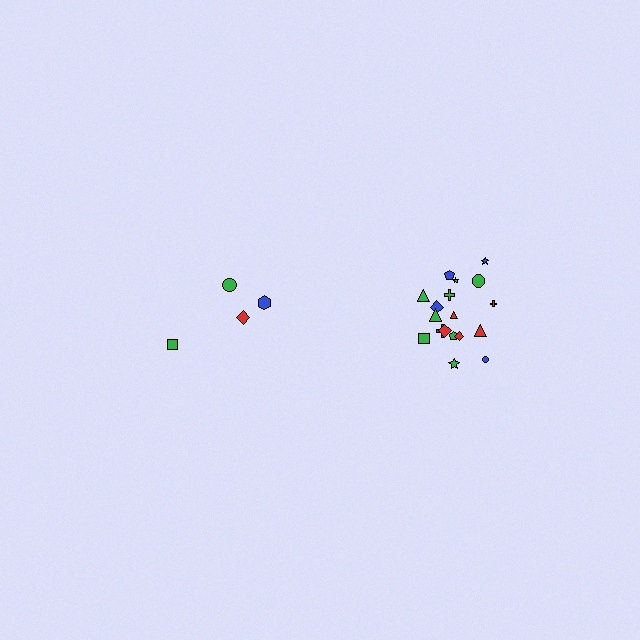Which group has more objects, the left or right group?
The right group.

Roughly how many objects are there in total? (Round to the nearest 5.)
Roughly 20 objects in total.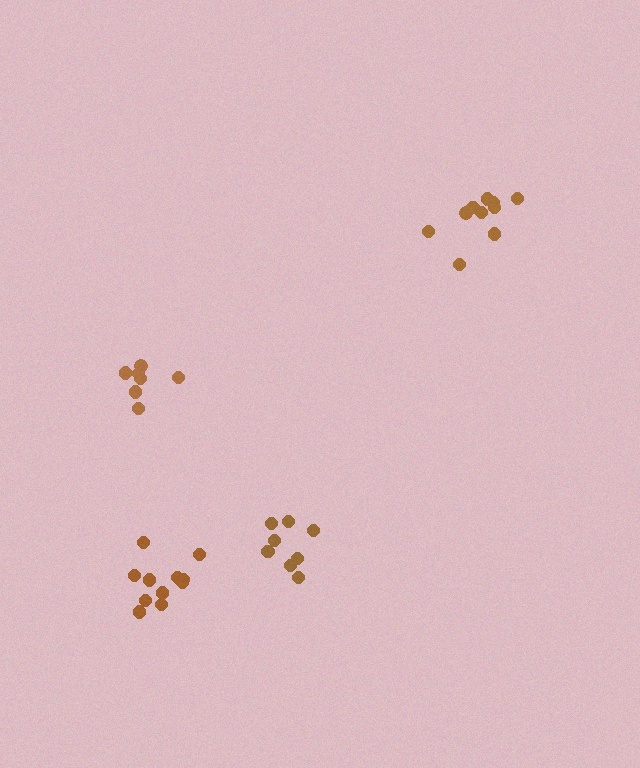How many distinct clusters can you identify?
There are 4 distinct clusters.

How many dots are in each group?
Group 1: 11 dots, Group 2: 7 dots, Group 3: 8 dots, Group 4: 10 dots (36 total).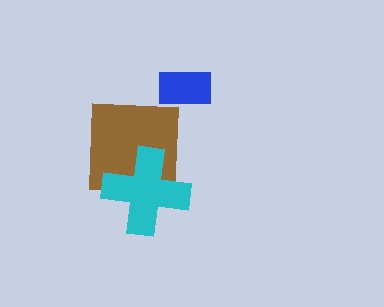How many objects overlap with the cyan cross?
1 object overlaps with the cyan cross.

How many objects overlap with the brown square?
1 object overlaps with the brown square.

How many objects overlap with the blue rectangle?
0 objects overlap with the blue rectangle.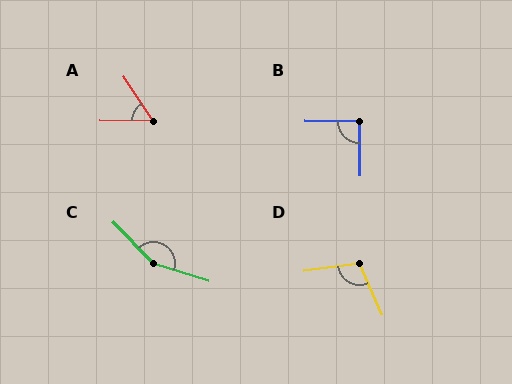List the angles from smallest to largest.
A (56°), B (91°), D (106°), C (152°).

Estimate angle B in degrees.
Approximately 91 degrees.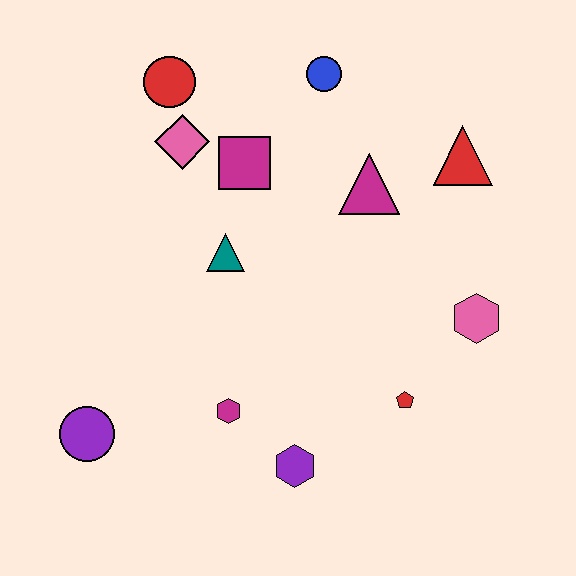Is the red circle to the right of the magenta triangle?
No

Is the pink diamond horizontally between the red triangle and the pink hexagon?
No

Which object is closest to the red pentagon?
The pink hexagon is closest to the red pentagon.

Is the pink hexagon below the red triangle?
Yes